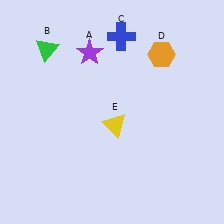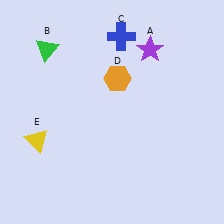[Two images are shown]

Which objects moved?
The objects that moved are: the purple star (A), the orange hexagon (D), the yellow triangle (E).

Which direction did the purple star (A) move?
The purple star (A) moved right.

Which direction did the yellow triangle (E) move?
The yellow triangle (E) moved left.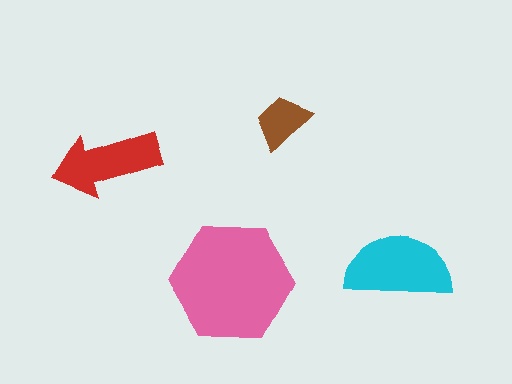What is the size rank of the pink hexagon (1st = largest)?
1st.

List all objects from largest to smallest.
The pink hexagon, the cyan semicircle, the red arrow, the brown trapezoid.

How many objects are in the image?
There are 4 objects in the image.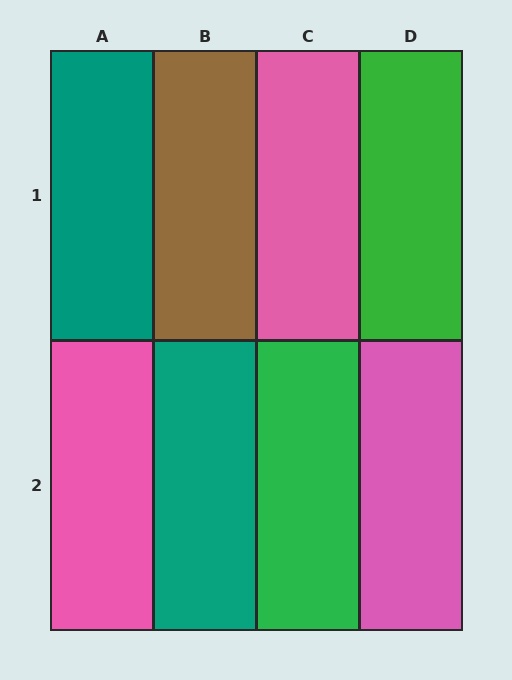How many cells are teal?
2 cells are teal.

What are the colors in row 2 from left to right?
Pink, teal, green, pink.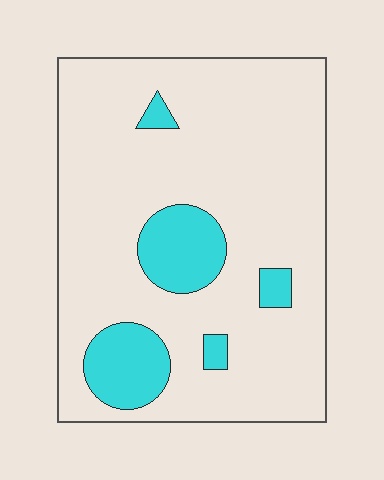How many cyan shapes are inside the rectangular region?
5.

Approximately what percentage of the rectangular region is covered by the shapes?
Approximately 15%.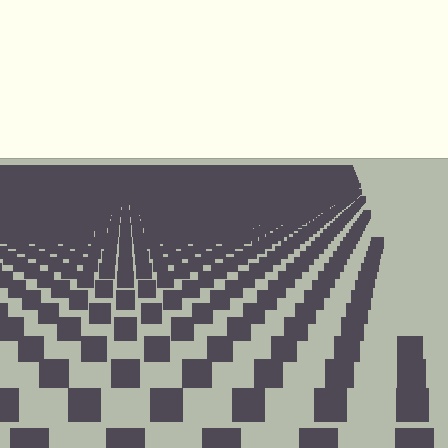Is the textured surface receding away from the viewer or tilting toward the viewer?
The surface is receding away from the viewer. Texture elements get smaller and denser toward the top.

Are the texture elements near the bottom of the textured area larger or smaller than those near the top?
Larger. Near the bottom, elements are closer to the viewer and appear at a bigger on-screen size.